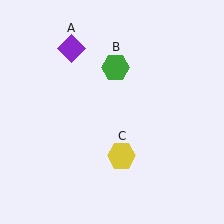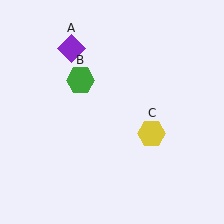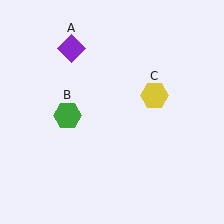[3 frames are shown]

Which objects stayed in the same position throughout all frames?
Purple diamond (object A) remained stationary.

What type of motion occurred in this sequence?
The green hexagon (object B), yellow hexagon (object C) rotated counterclockwise around the center of the scene.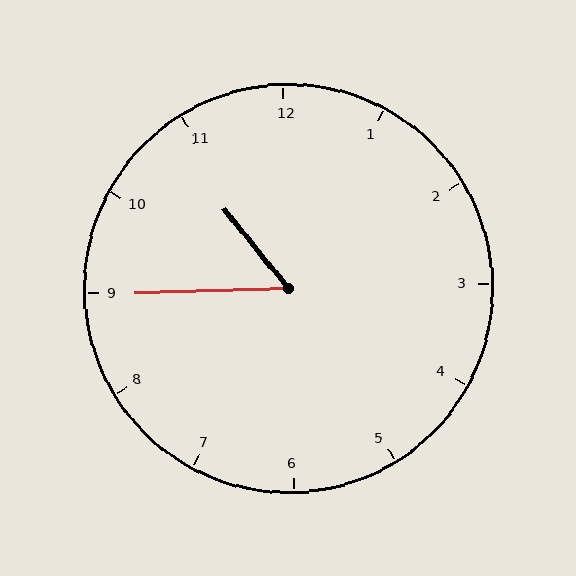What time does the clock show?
10:45.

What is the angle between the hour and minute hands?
Approximately 52 degrees.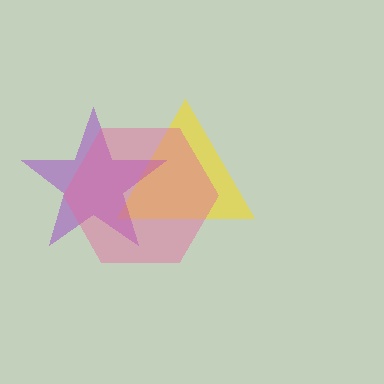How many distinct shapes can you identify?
There are 3 distinct shapes: a yellow triangle, a purple star, a pink hexagon.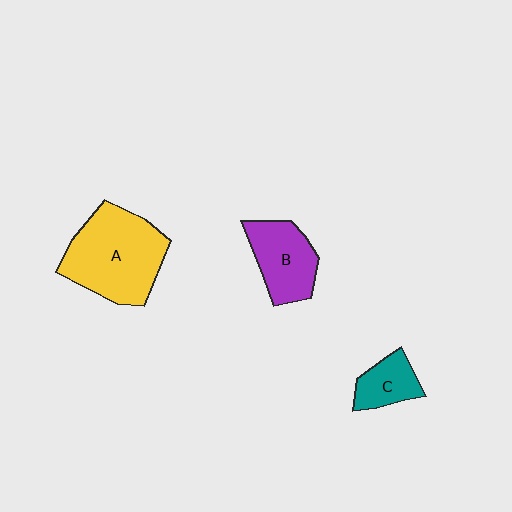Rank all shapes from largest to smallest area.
From largest to smallest: A (yellow), B (purple), C (teal).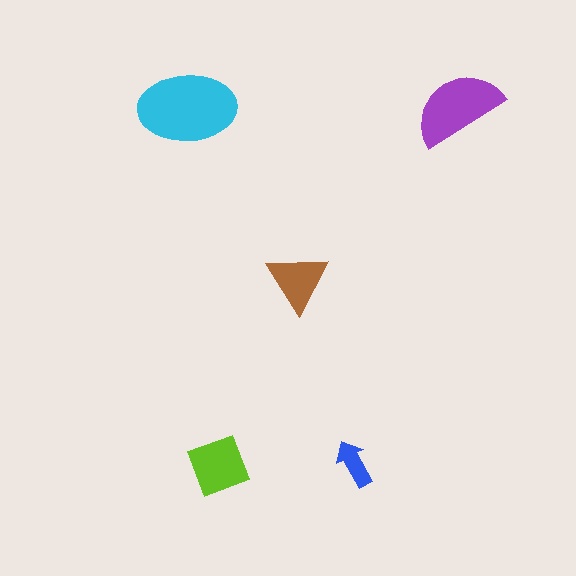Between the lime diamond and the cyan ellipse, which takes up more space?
The cyan ellipse.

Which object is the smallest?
The blue arrow.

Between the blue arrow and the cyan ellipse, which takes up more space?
The cyan ellipse.